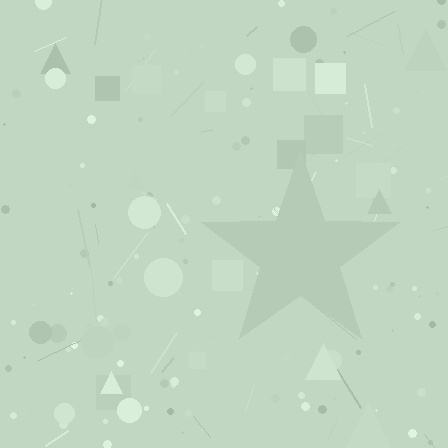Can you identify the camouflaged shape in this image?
The camouflaged shape is a star.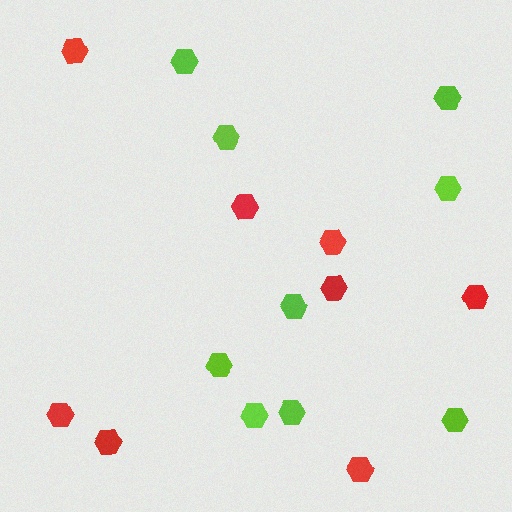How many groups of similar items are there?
There are 2 groups: one group of lime hexagons (9) and one group of red hexagons (8).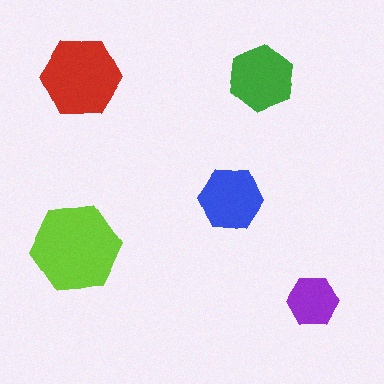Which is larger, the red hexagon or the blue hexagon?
The red one.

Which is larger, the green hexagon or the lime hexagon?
The lime one.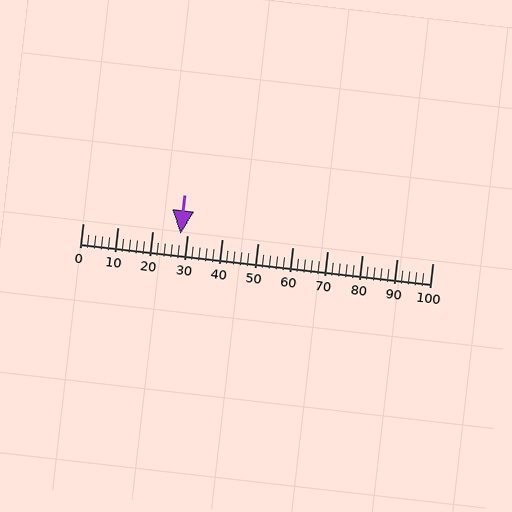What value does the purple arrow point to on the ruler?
The purple arrow points to approximately 28.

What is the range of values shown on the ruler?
The ruler shows values from 0 to 100.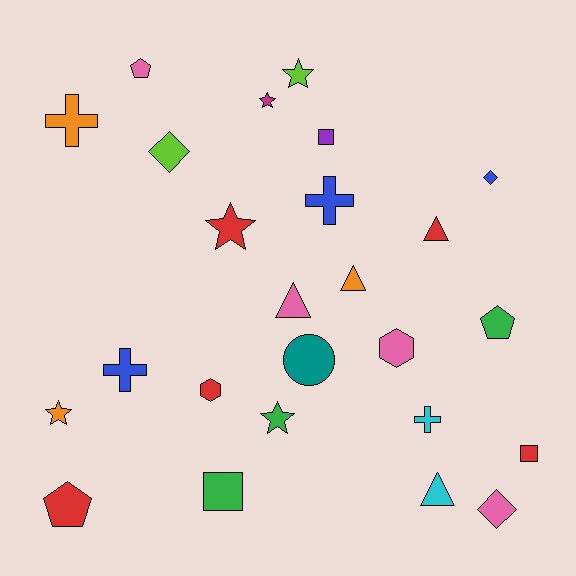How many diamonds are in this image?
There are 3 diamonds.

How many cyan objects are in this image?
There are 2 cyan objects.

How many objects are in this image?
There are 25 objects.